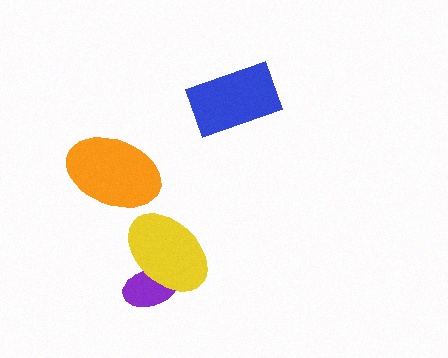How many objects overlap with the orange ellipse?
0 objects overlap with the orange ellipse.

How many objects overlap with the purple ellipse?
1 object overlaps with the purple ellipse.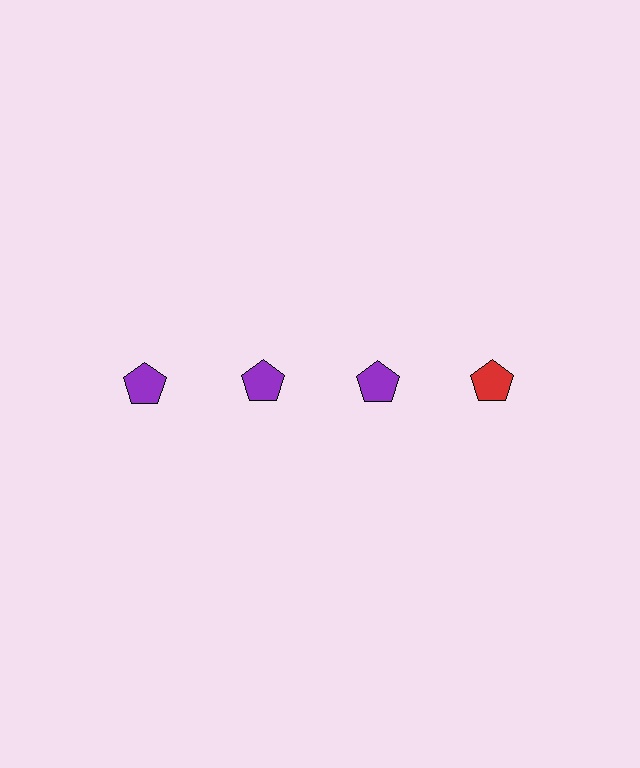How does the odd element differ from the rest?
It has a different color: red instead of purple.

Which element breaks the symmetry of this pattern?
The red pentagon in the top row, second from right column breaks the symmetry. All other shapes are purple pentagons.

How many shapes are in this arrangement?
There are 4 shapes arranged in a grid pattern.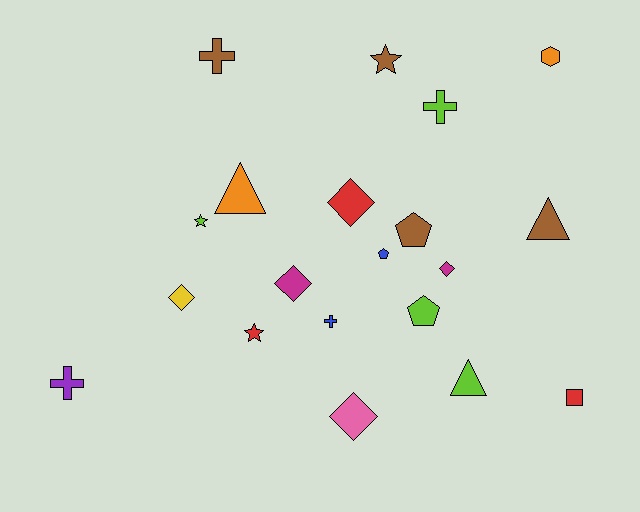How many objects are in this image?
There are 20 objects.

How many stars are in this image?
There are 3 stars.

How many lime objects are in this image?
There are 4 lime objects.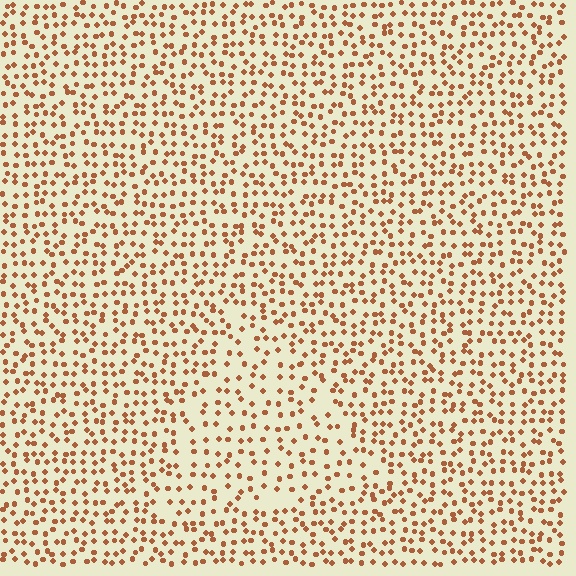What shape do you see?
I see a triangle.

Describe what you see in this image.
The image contains small brown elements arranged at two different densities. A triangle-shaped region is visible where the elements are less densely packed than the surrounding area.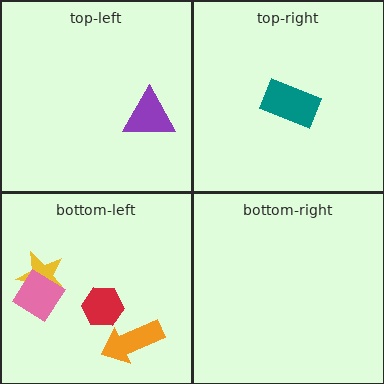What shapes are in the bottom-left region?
The red hexagon, the orange arrow, the yellow star, the pink diamond.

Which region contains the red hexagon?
The bottom-left region.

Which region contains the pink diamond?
The bottom-left region.